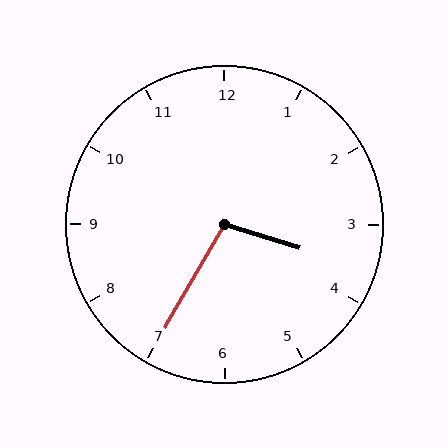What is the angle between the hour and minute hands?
Approximately 102 degrees.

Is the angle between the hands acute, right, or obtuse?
It is obtuse.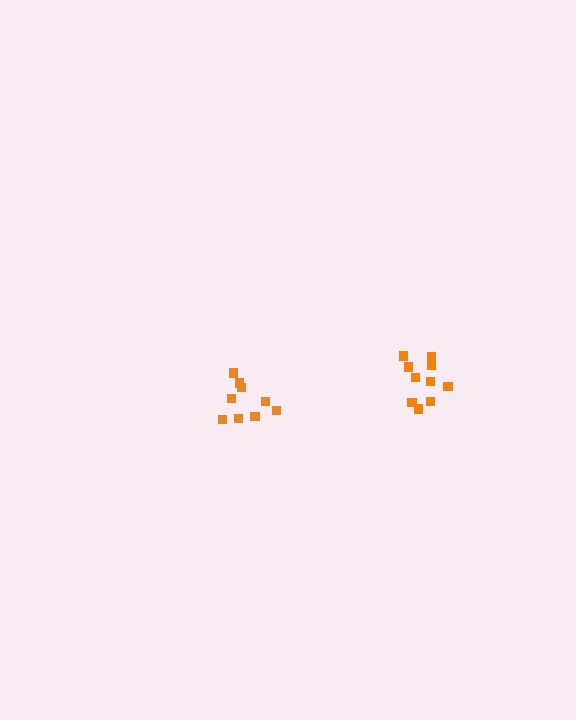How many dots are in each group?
Group 1: 10 dots, Group 2: 9 dots (19 total).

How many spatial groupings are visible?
There are 2 spatial groupings.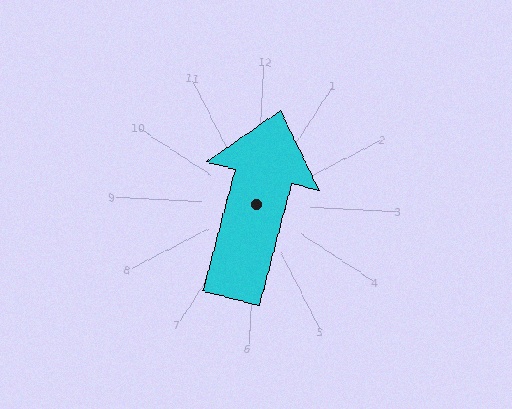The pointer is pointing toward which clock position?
Roughly 12 o'clock.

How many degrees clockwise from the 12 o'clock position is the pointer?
Approximately 12 degrees.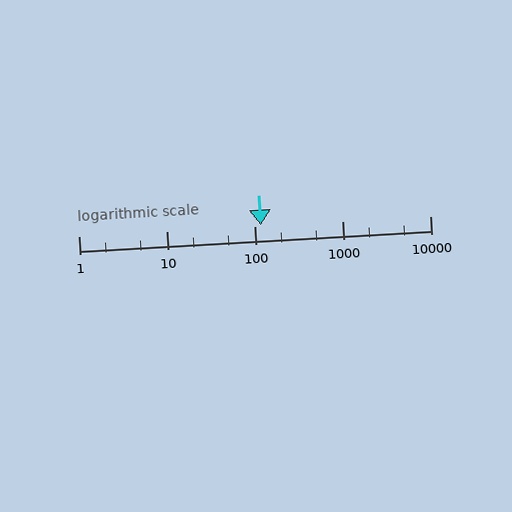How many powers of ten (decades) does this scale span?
The scale spans 4 decades, from 1 to 10000.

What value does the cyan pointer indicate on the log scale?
The pointer indicates approximately 120.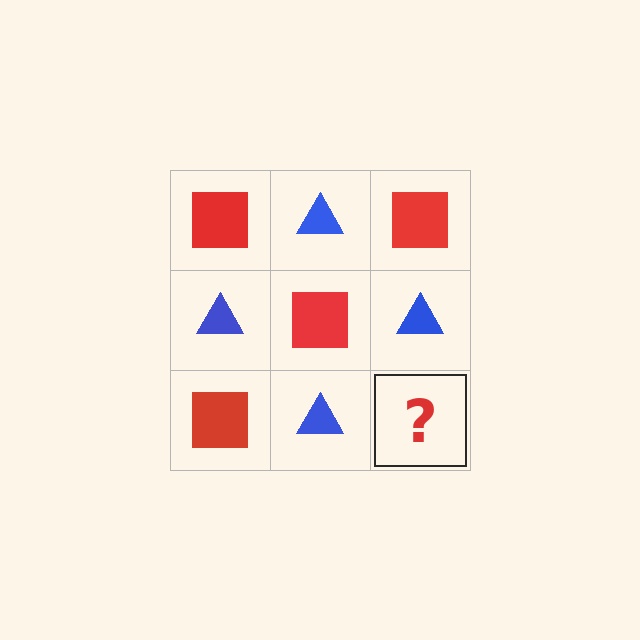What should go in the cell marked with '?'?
The missing cell should contain a red square.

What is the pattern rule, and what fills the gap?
The rule is that it alternates red square and blue triangle in a checkerboard pattern. The gap should be filled with a red square.